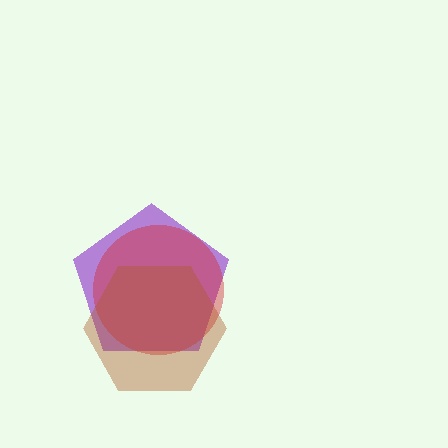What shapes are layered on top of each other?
The layered shapes are: a purple pentagon, a red circle, a brown hexagon.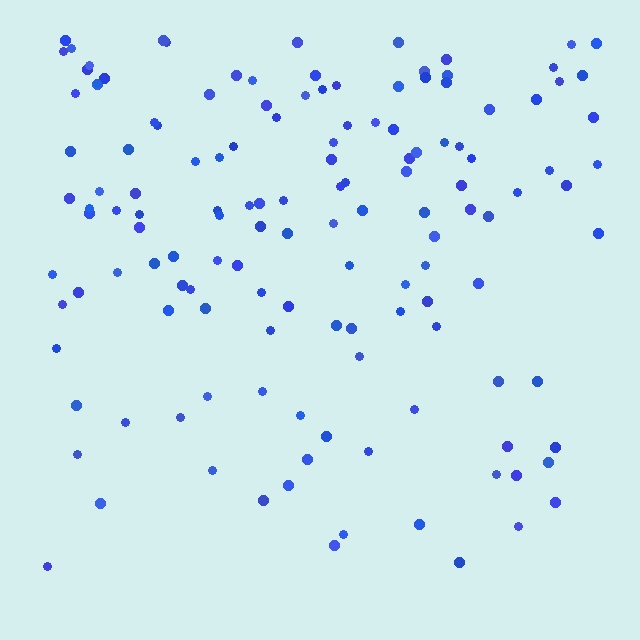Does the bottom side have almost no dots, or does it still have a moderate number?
Still a moderate number, just noticeably fewer than the top.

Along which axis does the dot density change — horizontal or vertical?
Vertical.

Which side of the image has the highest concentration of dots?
The top.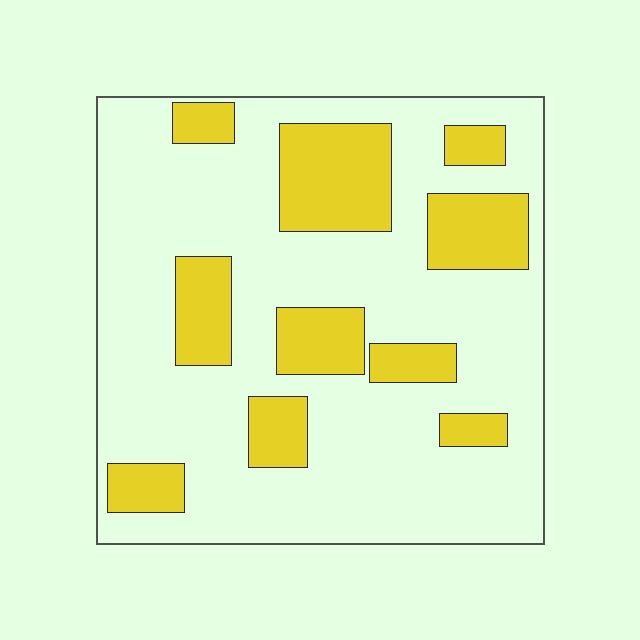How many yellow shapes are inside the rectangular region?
10.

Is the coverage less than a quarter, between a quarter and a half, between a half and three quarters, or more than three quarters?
Between a quarter and a half.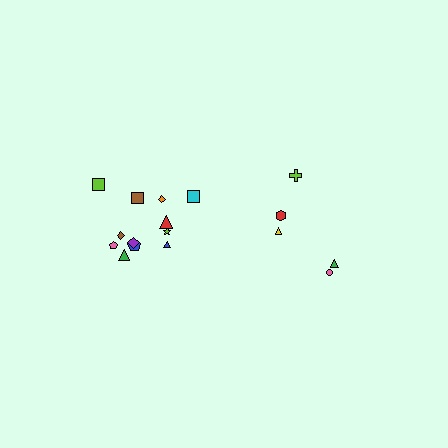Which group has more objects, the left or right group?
The left group.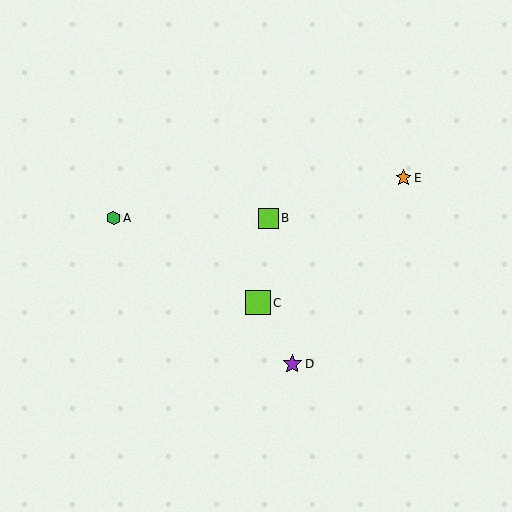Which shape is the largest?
The lime square (labeled C) is the largest.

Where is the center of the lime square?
The center of the lime square is at (258, 303).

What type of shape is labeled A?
Shape A is a green hexagon.